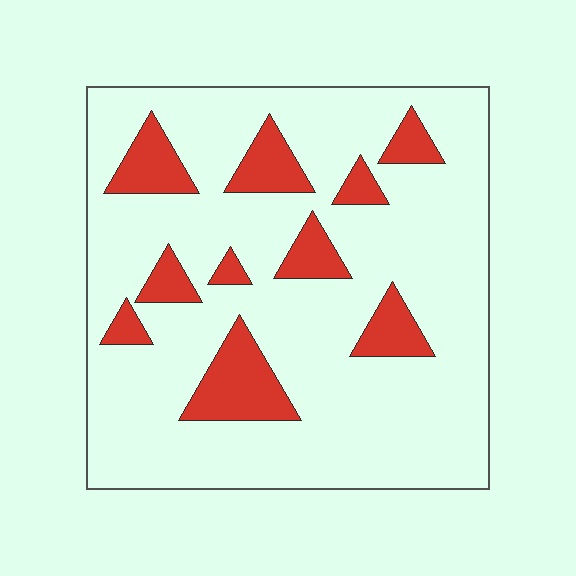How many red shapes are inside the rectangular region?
10.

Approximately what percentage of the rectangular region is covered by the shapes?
Approximately 20%.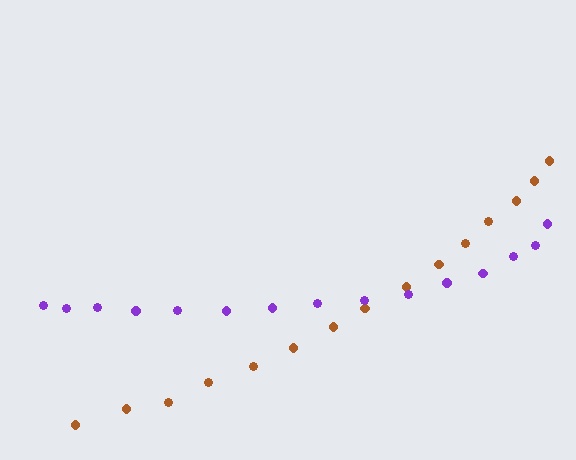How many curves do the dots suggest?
There are 2 distinct paths.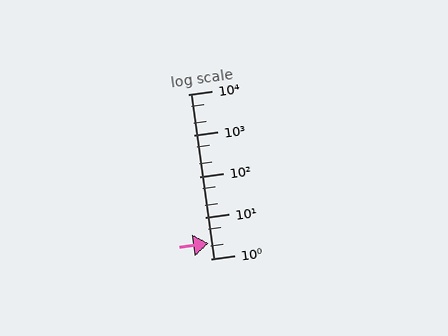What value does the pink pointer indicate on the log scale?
The pointer indicates approximately 2.3.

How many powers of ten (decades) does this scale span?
The scale spans 4 decades, from 1 to 10000.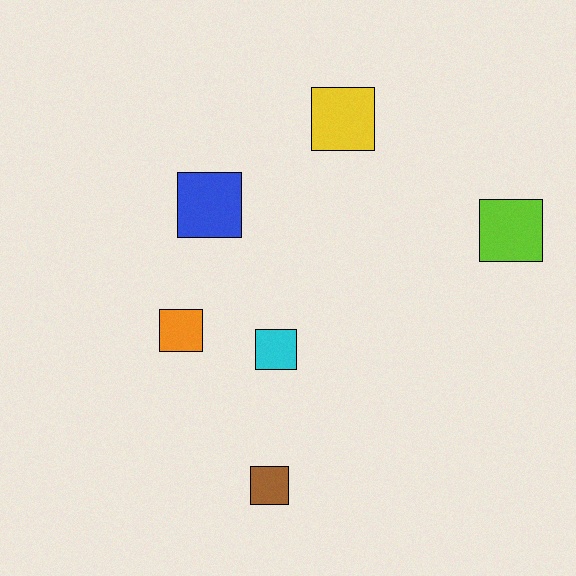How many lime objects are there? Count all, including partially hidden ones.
There is 1 lime object.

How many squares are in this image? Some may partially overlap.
There are 6 squares.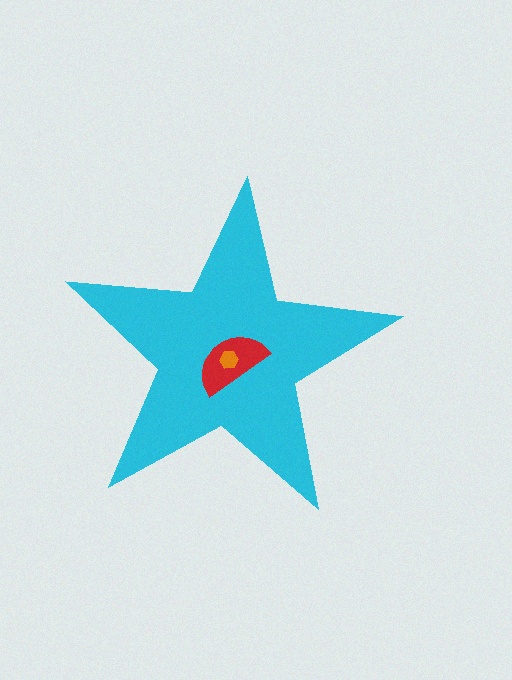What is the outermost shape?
The cyan star.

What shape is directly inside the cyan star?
The red semicircle.